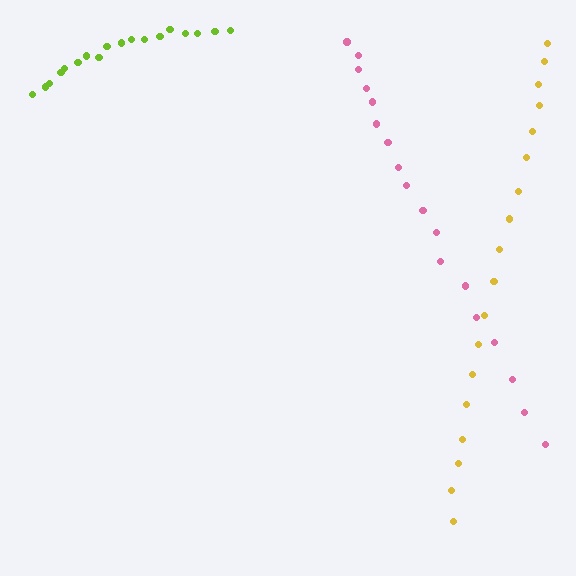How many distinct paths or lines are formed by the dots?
There are 3 distinct paths.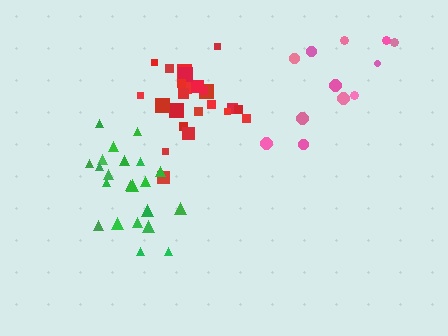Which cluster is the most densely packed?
Red.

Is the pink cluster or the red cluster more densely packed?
Red.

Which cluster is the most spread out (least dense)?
Pink.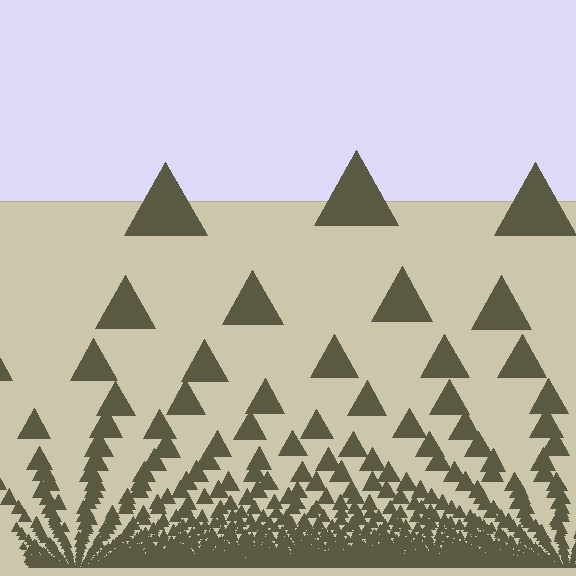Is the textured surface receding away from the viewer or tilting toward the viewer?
The surface appears to tilt toward the viewer. Texture elements get larger and sparser toward the top.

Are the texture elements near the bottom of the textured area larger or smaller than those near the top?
Smaller. The gradient is inverted — elements near the bottom are smaller and denser.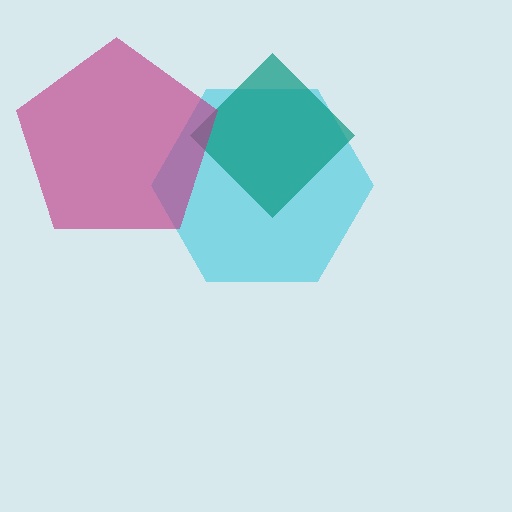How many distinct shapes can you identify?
There are 3 distinct shapes: a cyan hexagon, a teal diamond, a magenta pentagon.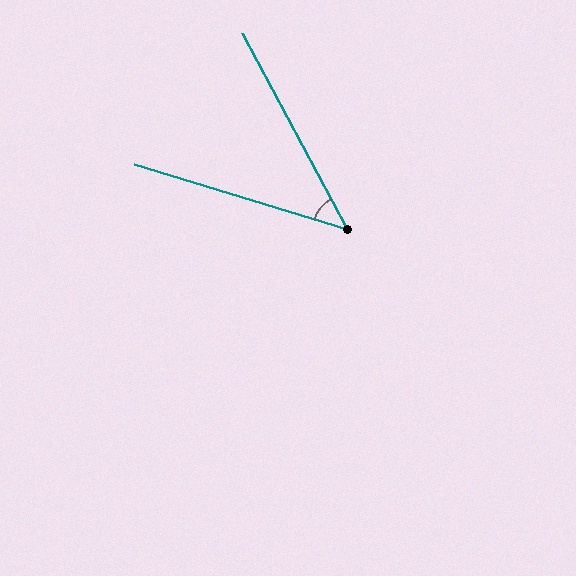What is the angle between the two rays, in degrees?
Approximately 45 degrees.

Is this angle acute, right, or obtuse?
It is acute.